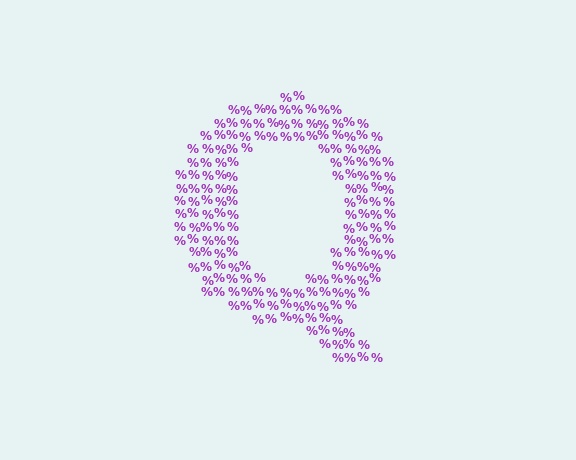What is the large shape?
The large shape is the letter Q.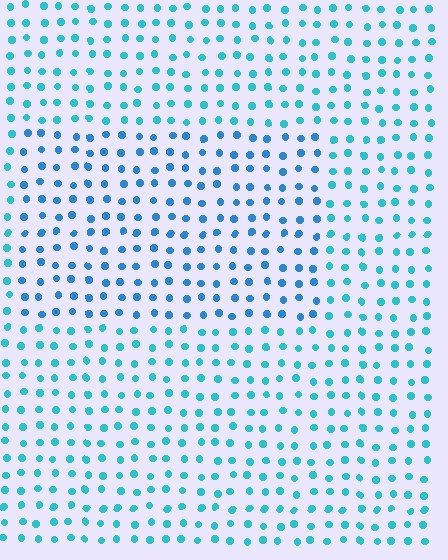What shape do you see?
I see a rectangle.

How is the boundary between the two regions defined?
The boundary is defined purely by a slight shift in hue (about 23 degrees). Spacing, size, and orientation are identical on both sides.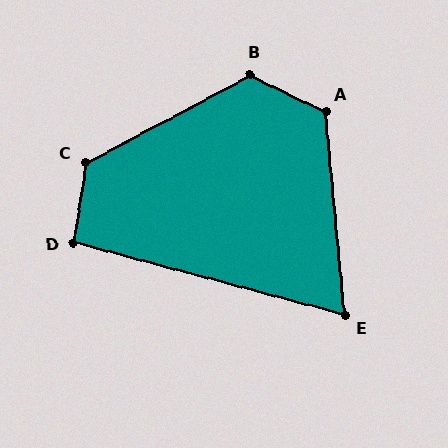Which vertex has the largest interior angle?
C, at approximately 127 degrees.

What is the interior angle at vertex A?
Approximately 121 degrees (obtuse).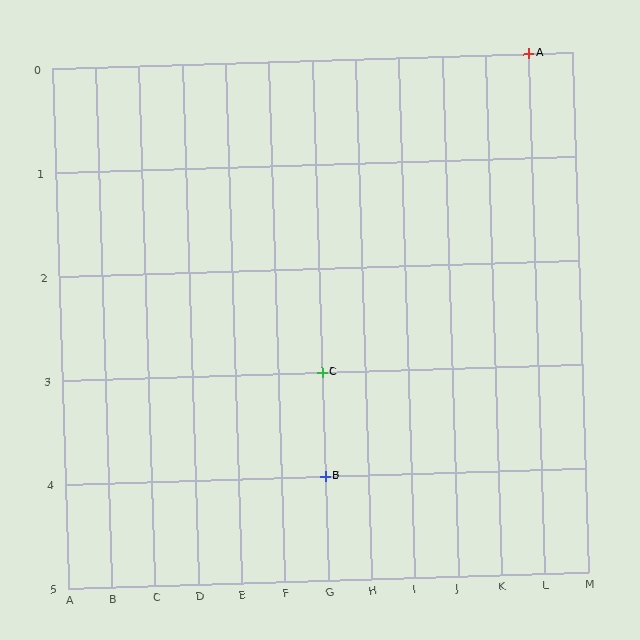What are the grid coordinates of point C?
Point C is at grid coordinates (G, 3).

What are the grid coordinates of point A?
Point A is at grid coordinates (L, 0).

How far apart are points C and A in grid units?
Points C and A are 5 columns and 3 rows apart (about 5.8 grid units diagonally).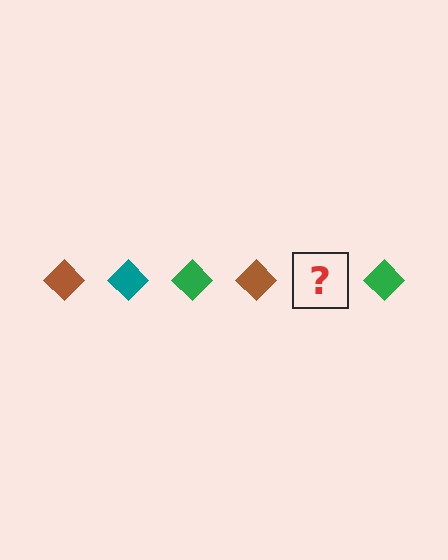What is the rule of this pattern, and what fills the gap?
The rule is that the pattern cycles through brown, teal, green diamonds. The gap should be filled with a teal diamond.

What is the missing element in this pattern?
The missing element is a teal diamond.